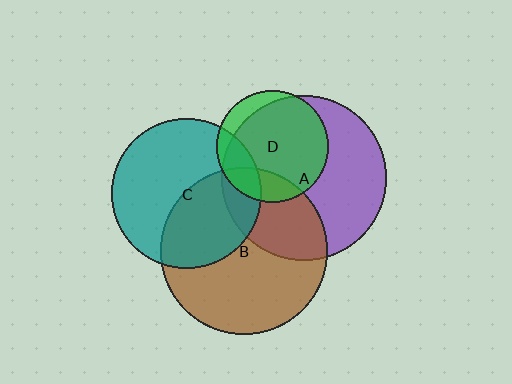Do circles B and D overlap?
Yes.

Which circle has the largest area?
Circle B (brown).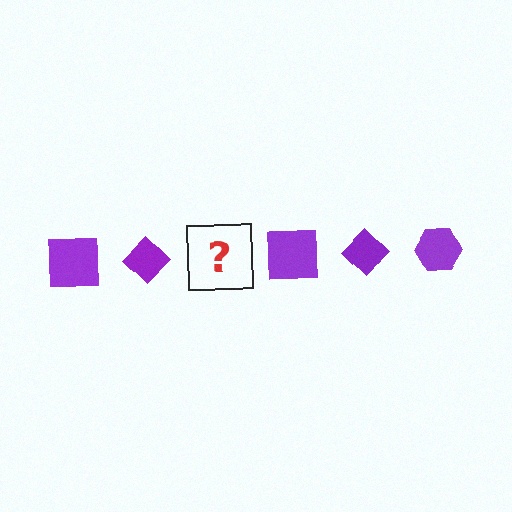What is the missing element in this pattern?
The missing element is a purple hexagon.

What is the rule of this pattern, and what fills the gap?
The rule is that the pattern cycles through square, diamond, hexagon shapes in purple. The gap should be filled with a purple hexagon.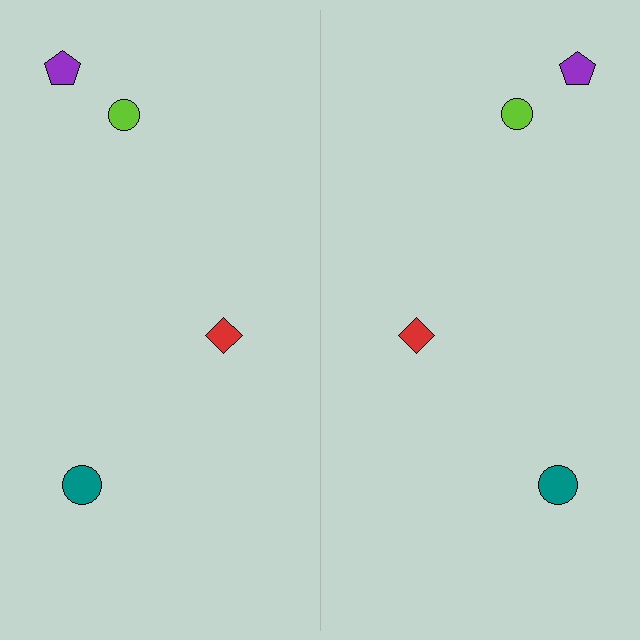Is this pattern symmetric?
Yes, this pattern has bilateral (reflection) symmetry.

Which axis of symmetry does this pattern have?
The pattern has a vertical axis of symmetry running through the center of the image.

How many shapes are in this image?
There are 8 shapes in this image.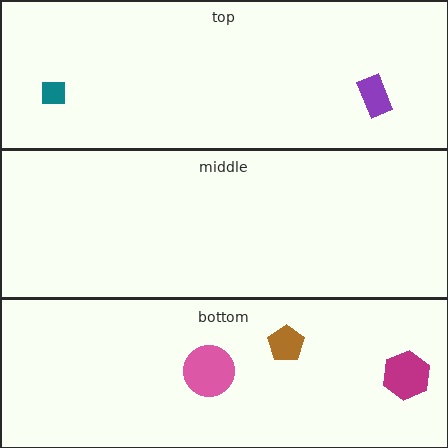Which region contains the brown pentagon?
The bottom region.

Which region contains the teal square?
The top region.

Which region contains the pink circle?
The bottom region.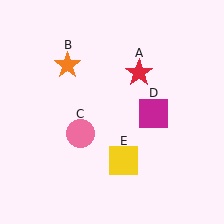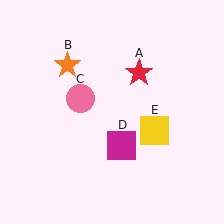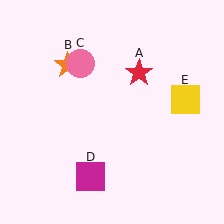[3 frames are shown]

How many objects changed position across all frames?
3 objects changed position: pink circle (object C), magenta square (object D), yellow square (object E).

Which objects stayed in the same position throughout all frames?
Red star (object A) and orange star (object B) remained stationary.